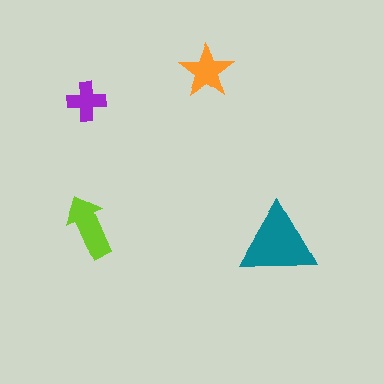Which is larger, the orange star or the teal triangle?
The teal triangle.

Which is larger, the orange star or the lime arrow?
The lime arrow.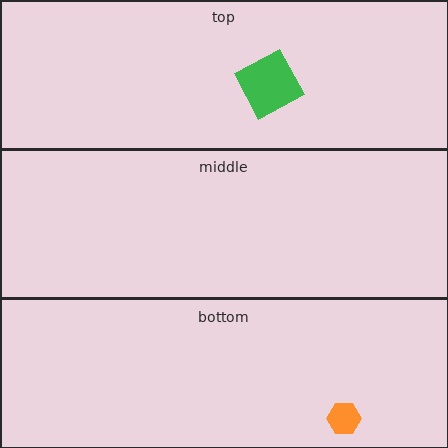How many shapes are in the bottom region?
1.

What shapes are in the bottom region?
The orange hexagon.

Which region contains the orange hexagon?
The bottom region.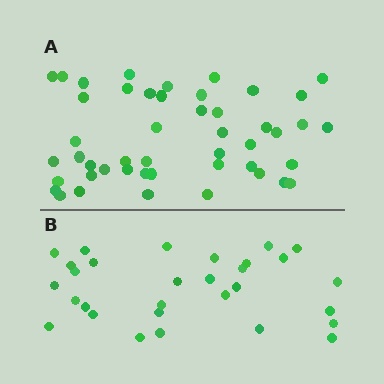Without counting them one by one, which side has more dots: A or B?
Region A (the top region) has more dots.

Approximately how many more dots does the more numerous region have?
Region A has approximately 15 more dots than region B.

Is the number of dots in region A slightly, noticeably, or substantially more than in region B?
Region A has substantially more. The ratio is roughly 1.6 to 1.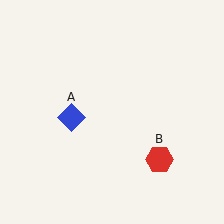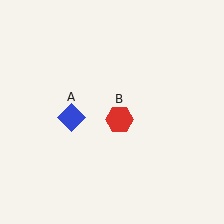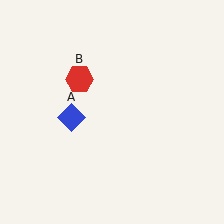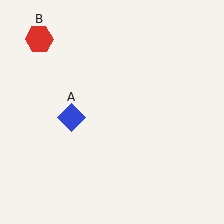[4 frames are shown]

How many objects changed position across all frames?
1 object changed position: red hexagon (object B).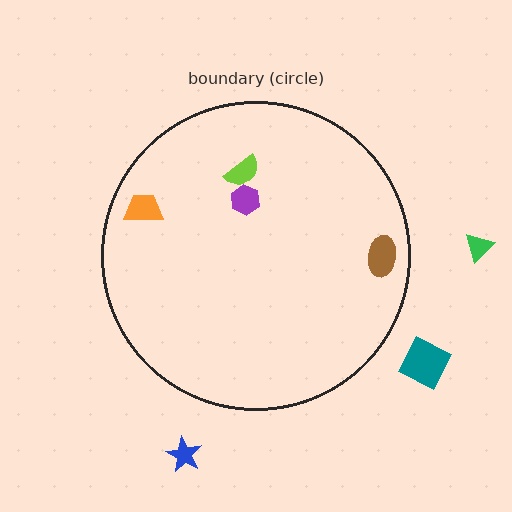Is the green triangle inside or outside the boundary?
Outside.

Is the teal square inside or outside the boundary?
Outside.